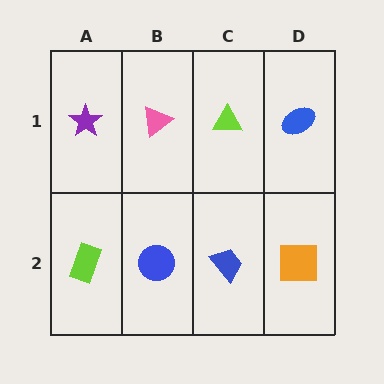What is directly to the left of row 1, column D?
A lime triangle.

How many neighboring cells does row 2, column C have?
3.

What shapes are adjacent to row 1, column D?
An orange square (row 2, column D), a lime triangle (row 1, column C).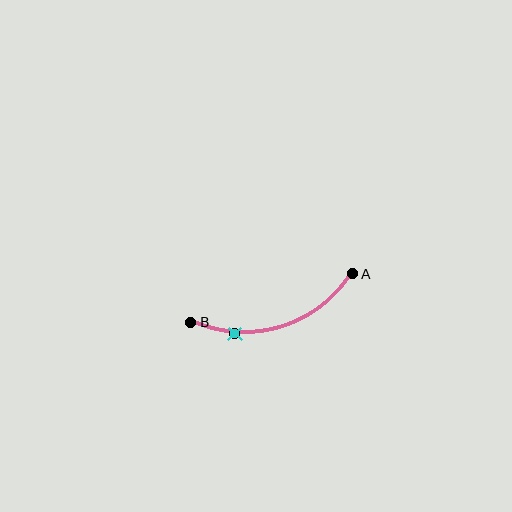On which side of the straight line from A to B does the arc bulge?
The arc bulges below the straight line connecting A and B.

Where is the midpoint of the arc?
The arc midpoint is the point on the curve farthest from the straight line joining A and B. It sits below that line.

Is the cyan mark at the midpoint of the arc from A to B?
No. The cyan mark lies on the arc but is closer to endpoint B. The arc midpoint would be at the point on the curve equidistant along the arc from both A and B.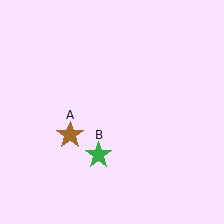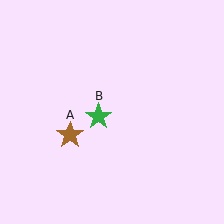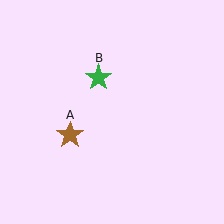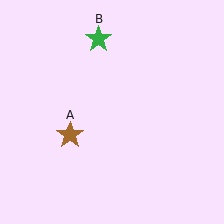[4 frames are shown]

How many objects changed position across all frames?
1 object changed position: green star (object B).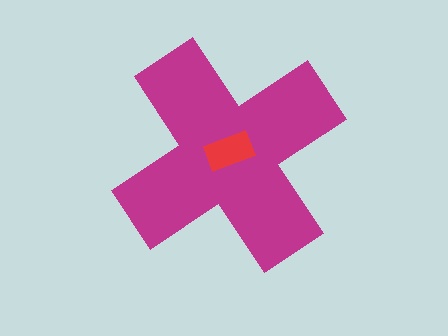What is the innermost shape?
The red rectangle.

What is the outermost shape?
The magenta cross.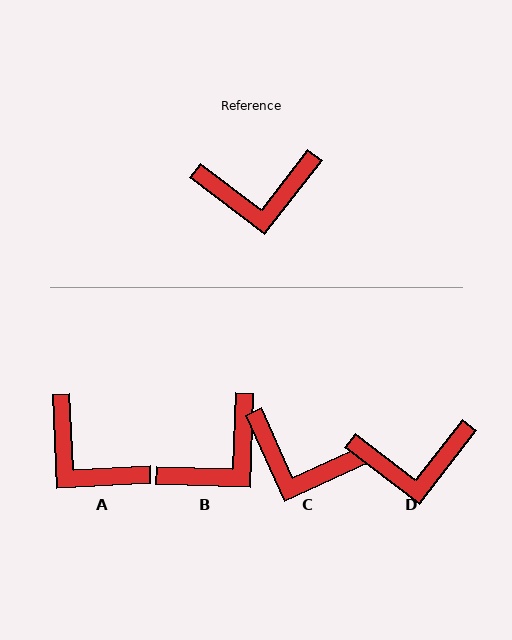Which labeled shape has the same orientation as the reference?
D.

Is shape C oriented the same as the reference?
No, it is off by about 28 degrees.